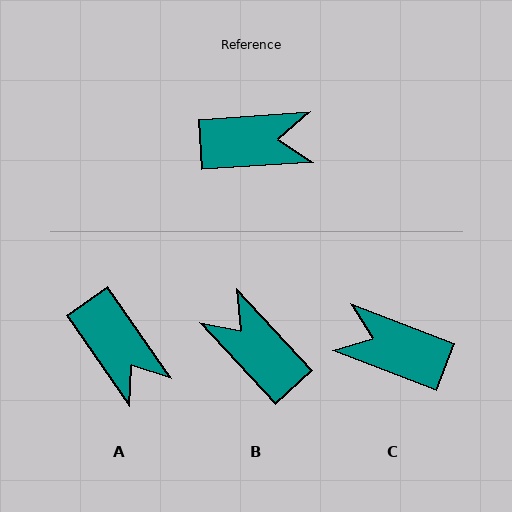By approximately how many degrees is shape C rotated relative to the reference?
Approximately 155 degrees counter-clockwise.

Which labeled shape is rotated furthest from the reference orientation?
C, about 155 degrees away.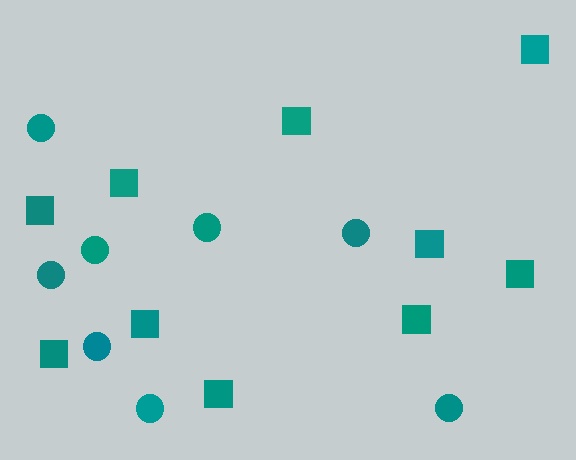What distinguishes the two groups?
There are 2 groups: one group of squares (10) and one group of circles (8).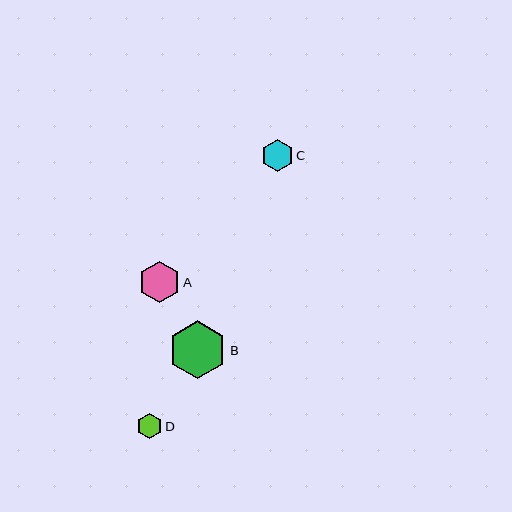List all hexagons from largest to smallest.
From largest to smallest: B, A, C, D.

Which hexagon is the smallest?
Hexagon D is the smallest with a size of approximately 25 pixels.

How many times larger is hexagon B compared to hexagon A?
Hexagon B is approximately 1.4 times the size of hexagon A.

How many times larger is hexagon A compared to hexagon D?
Hexagon A is approximately 1.6 times the size of hexagon D.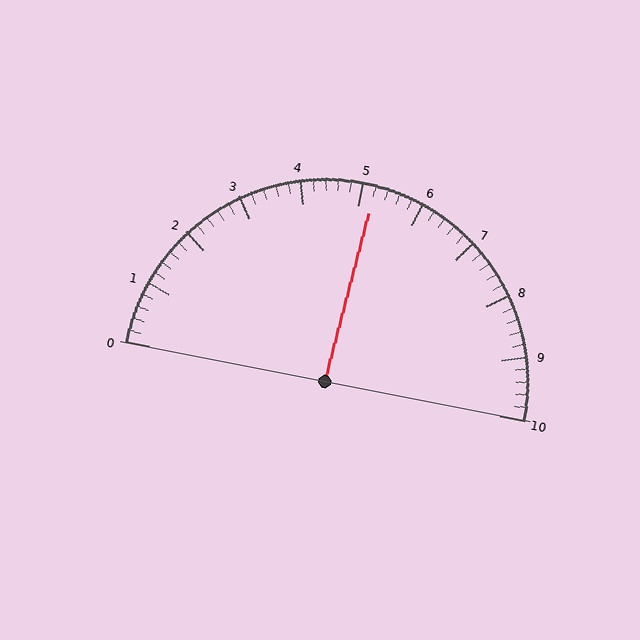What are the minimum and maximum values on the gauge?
The gauge ranges from 0 to 10.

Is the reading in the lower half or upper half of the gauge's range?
The reading is in the upper half of the range (0 to 10).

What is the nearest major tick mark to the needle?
The nearest major tick mark is 5.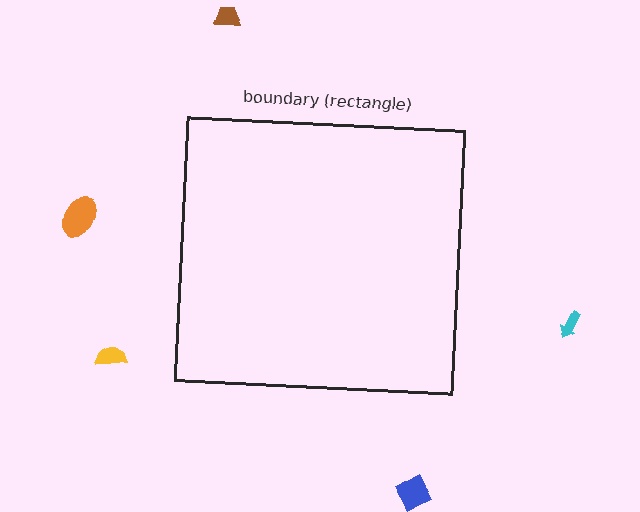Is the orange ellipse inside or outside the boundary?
Outside.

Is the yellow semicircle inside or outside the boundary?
Outside.